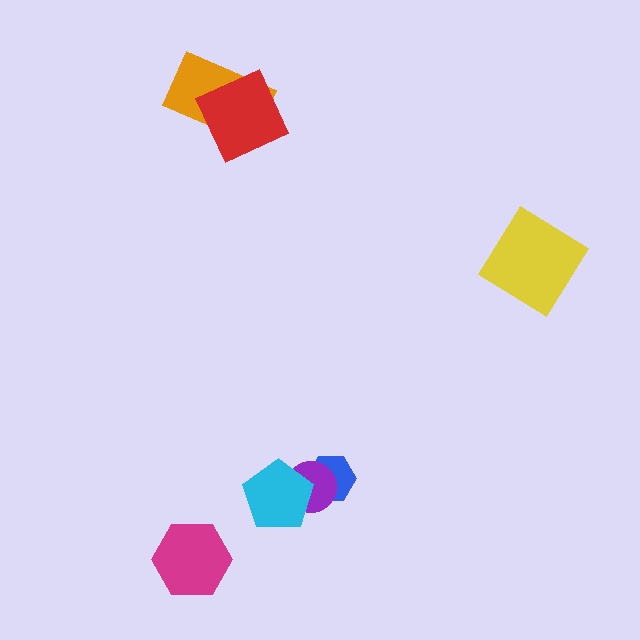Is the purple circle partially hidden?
Yes, it is partially covered by another shape.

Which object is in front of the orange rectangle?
The red square is in front of the orange rectangle.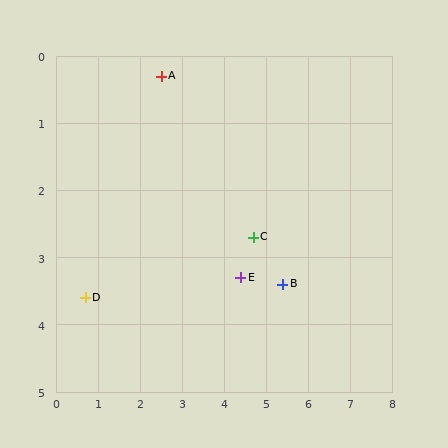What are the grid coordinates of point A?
Point A is at approximately (2.5, 0.3).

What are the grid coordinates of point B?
Point B is at approximately (5.4, 3.4).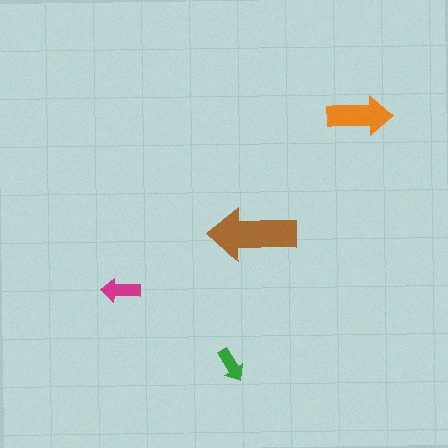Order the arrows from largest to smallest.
the brown one, the orange one, the magenta one, the green one.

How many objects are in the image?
There are 4 objects in the image.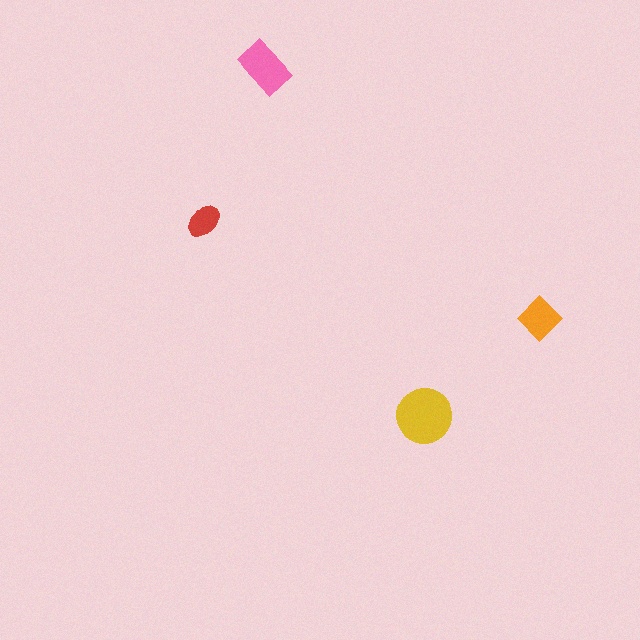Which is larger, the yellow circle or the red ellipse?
The yellow circle.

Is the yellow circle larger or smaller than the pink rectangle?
Larger.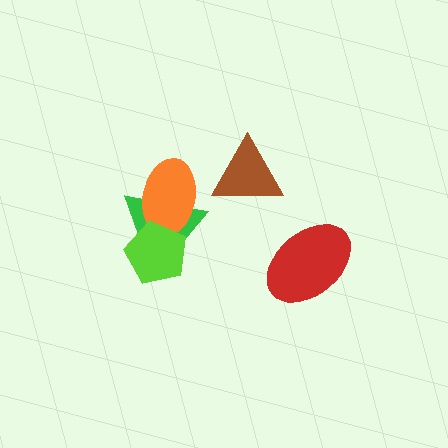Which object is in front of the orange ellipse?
The lime pentagon is in front of the orange ellipse.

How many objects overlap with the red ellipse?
0 objects overlap with the red ellipse.